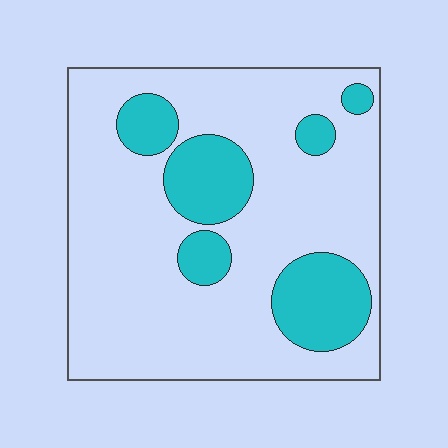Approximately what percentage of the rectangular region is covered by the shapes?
Approximately 20%.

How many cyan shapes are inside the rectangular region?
6.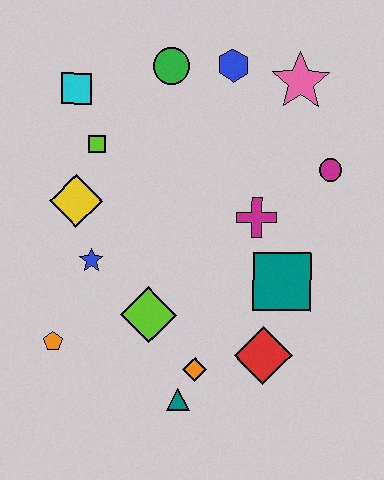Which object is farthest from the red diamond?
The cyan square is farthest from the red diamond.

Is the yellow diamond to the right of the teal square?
No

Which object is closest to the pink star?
The blue hexagon is closest to the pink star.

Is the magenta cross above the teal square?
Yes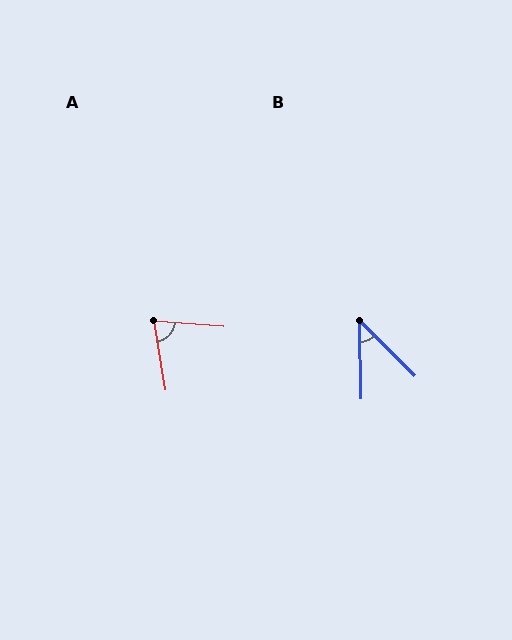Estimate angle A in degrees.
Approximately 76 degrees.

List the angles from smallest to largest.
B (44°), A (76°).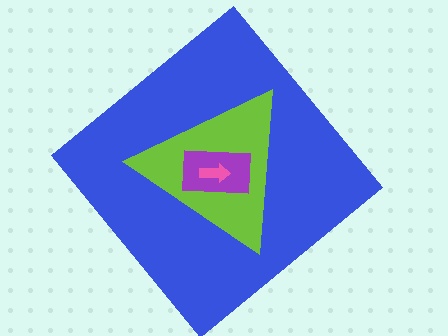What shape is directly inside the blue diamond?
The lime triangle.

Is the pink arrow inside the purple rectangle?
Yes.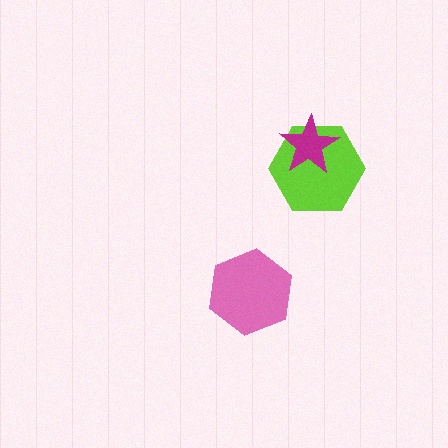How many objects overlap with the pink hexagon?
0 objects overlap with the pink hexagon.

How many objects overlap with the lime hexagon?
1 object overlaps with the lime hexagon.